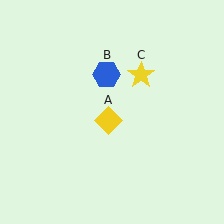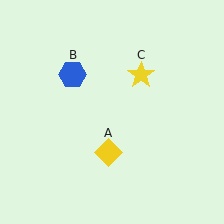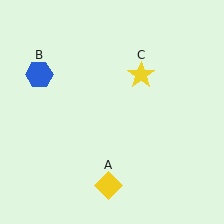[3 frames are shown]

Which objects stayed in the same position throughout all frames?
Yellow star (object C) remained stationary.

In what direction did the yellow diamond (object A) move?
The yellow diamond (object A) moved down.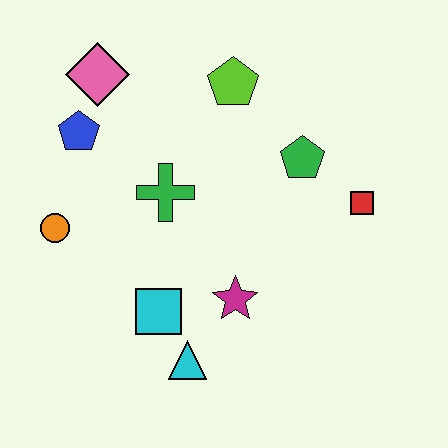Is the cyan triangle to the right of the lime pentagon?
No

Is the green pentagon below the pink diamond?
Yes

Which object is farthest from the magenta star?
The pink diamond is farthest from the magenta star.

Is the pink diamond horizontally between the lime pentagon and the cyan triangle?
No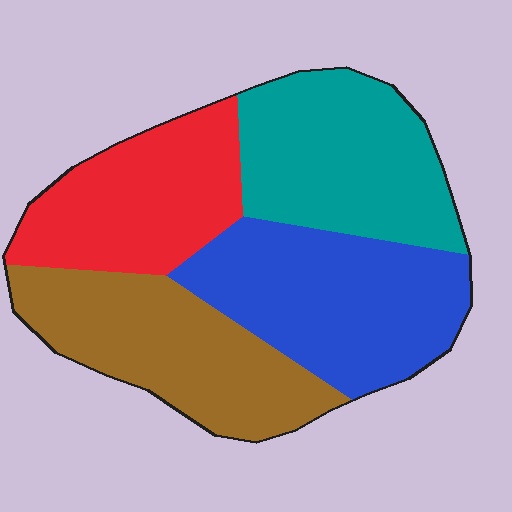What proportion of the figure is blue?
Blue covers around 30% of the figure.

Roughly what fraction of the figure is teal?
Teal takes up about one quarter (1/4) of the figure.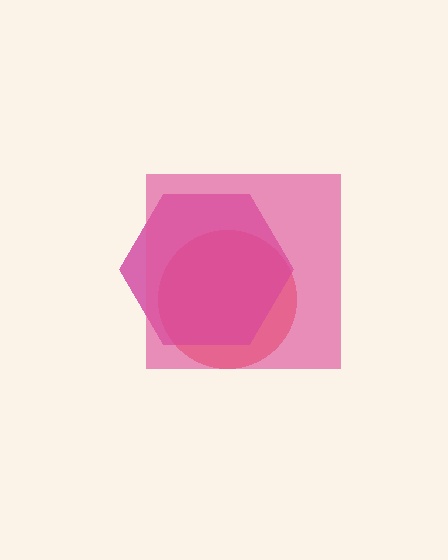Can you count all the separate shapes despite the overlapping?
Yes, there are 3 separate shapes.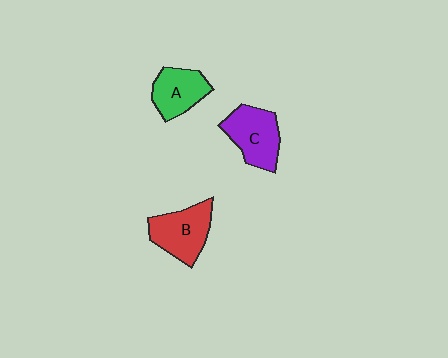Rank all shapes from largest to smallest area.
From largest to smallest: B (red), C (purple), A (green).